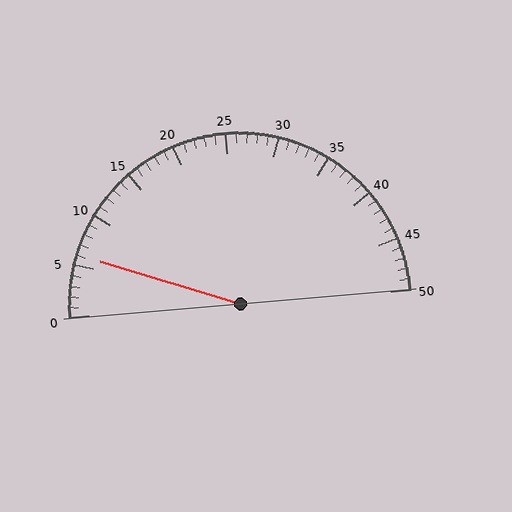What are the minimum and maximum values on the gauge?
The gauge ranges from 0 to 50.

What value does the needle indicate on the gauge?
The needle indicates approximately 6.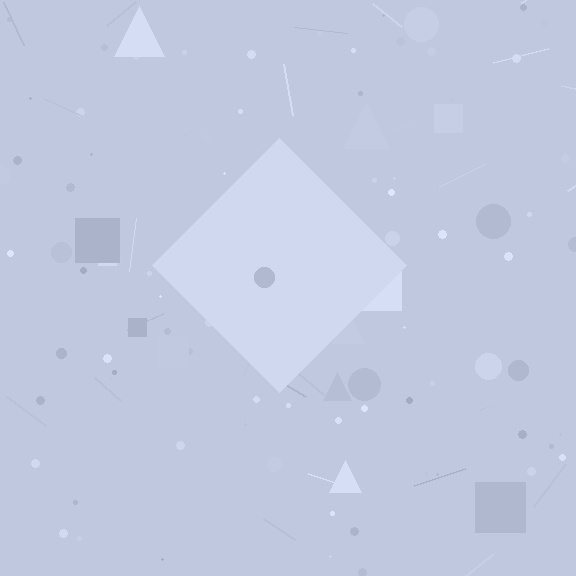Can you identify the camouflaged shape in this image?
The camouflaged shape is a diamond.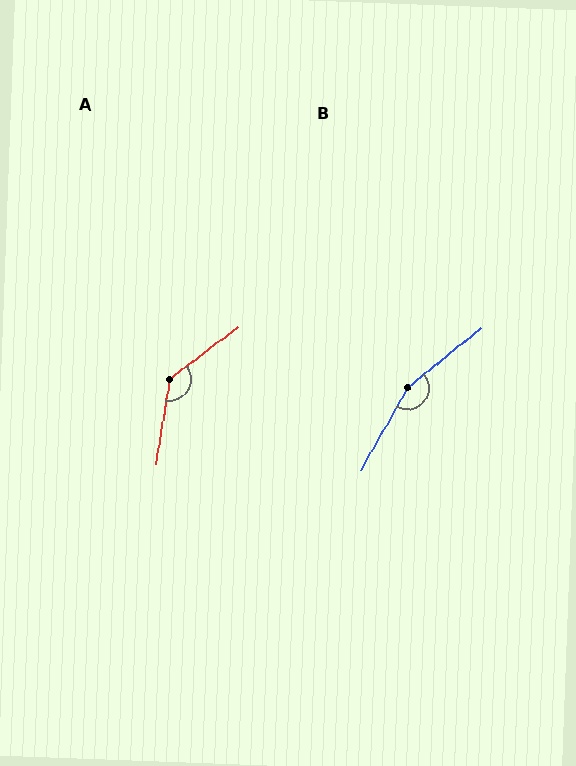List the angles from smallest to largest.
A (135°), B (158°).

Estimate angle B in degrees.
Approximately 158 degrees.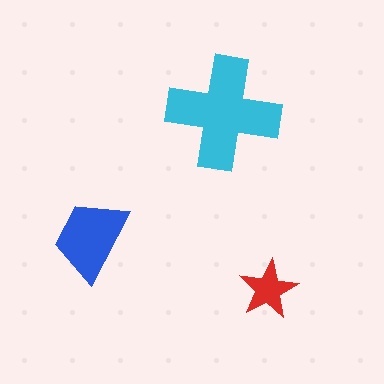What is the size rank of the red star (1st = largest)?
3rd.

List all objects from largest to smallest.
The cyan cross, the blue trapezoid, the red star.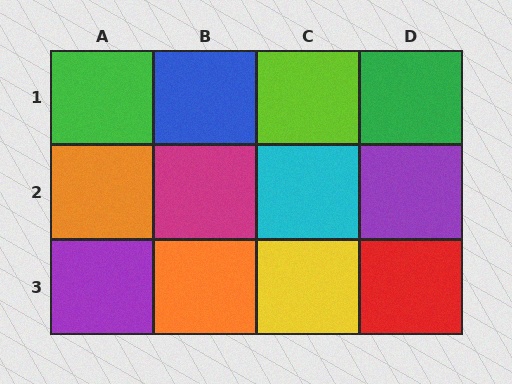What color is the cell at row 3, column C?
Yellow.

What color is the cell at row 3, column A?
Purple.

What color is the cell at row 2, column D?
Purple.